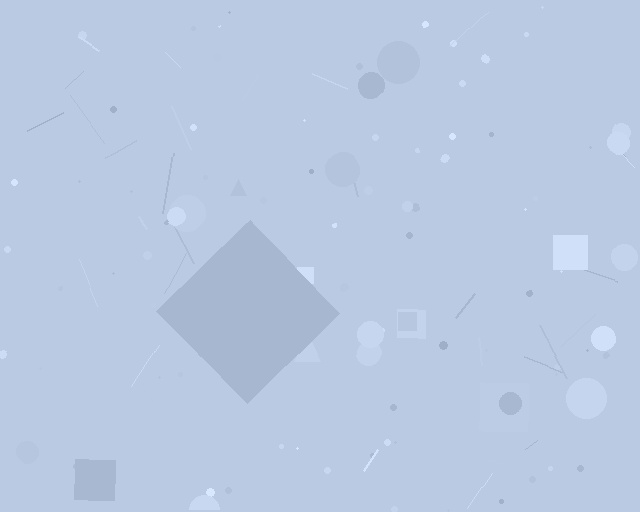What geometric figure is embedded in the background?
A diamond is embedded in the background.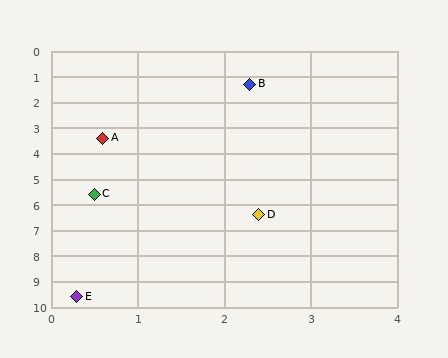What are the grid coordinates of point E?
Point E is at approximately (0.3, 9.6).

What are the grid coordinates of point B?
Point B is at approximately (2.3, 1.3).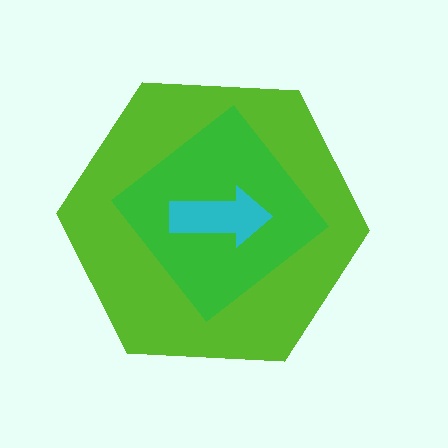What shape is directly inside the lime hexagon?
The green diamond.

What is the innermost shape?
The cyan arrow.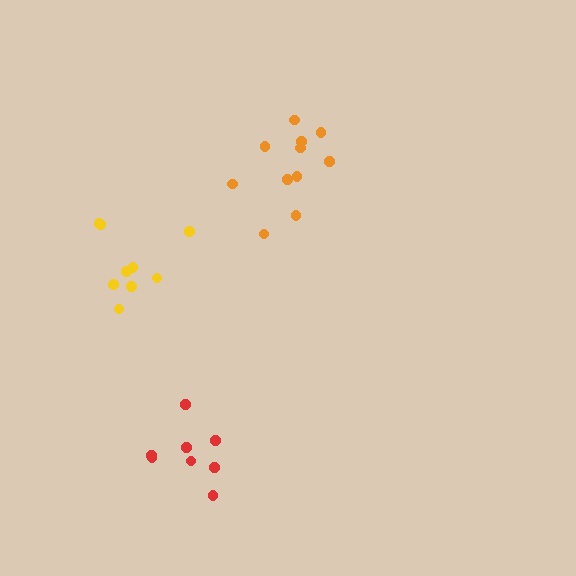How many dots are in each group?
Group 1: 11 dots, Group 2: 9 dots, Group 3: 8 dots (28 total).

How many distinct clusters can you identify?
There are 3 distinct clusters.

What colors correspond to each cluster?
The clusters are colored: orange, yellow, red.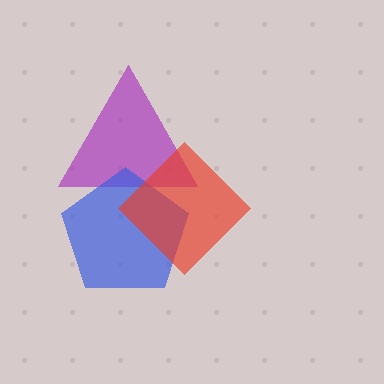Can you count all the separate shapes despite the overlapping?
Yes, there are 3 separate shapes.